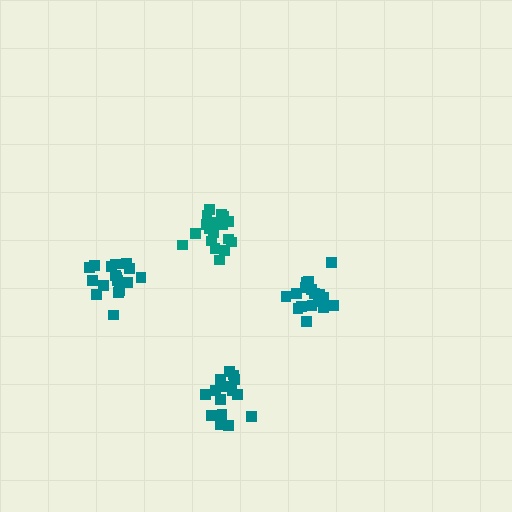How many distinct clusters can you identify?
There are 4 distinct clusters.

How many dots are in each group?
Group 1: 17 dots, Group 2: 15 dots, Group 3: 17 dots, Group 4: 20 dots (69 total).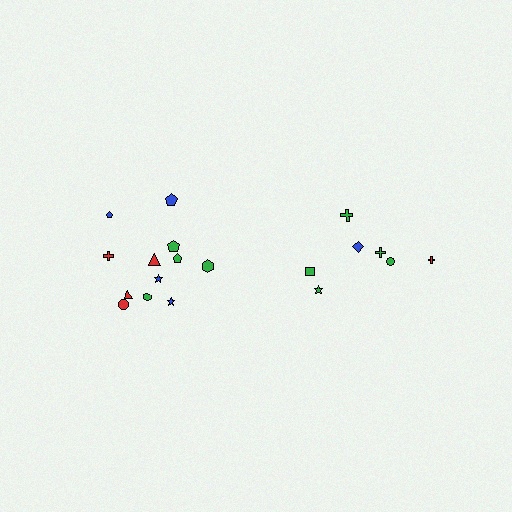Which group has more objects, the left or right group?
The left group.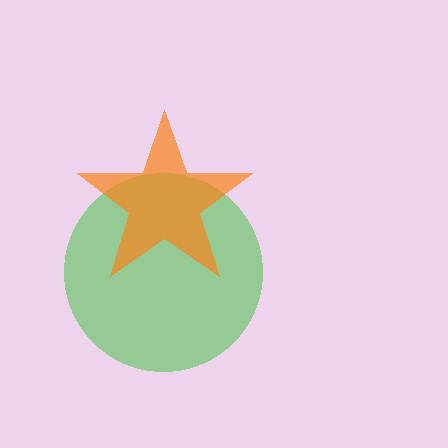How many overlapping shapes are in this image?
There are 2 overlapping shapes in the image.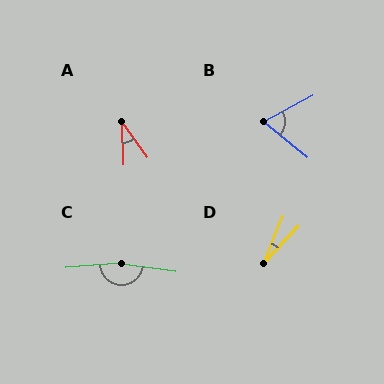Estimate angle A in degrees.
Approximately 34 degrees.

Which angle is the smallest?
D, at approximately 21 degrees.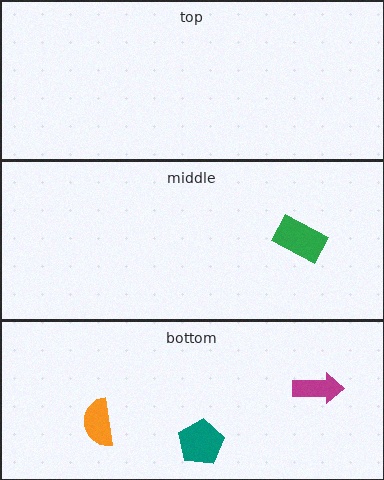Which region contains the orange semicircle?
The bottom region.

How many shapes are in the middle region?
1.